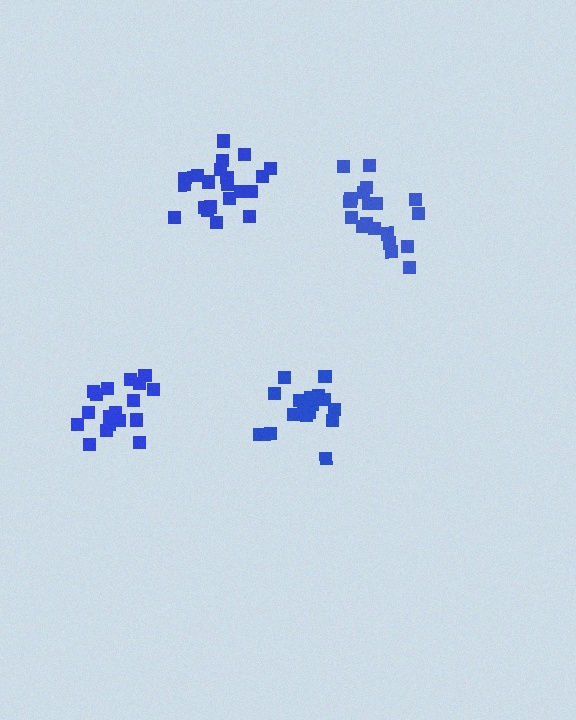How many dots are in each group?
Group 1: 21 dots, Group 2: 19 dots, Group 3: 21 dots, Group 4: 19 dots (80 total).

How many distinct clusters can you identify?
There are 4 distinct clusters.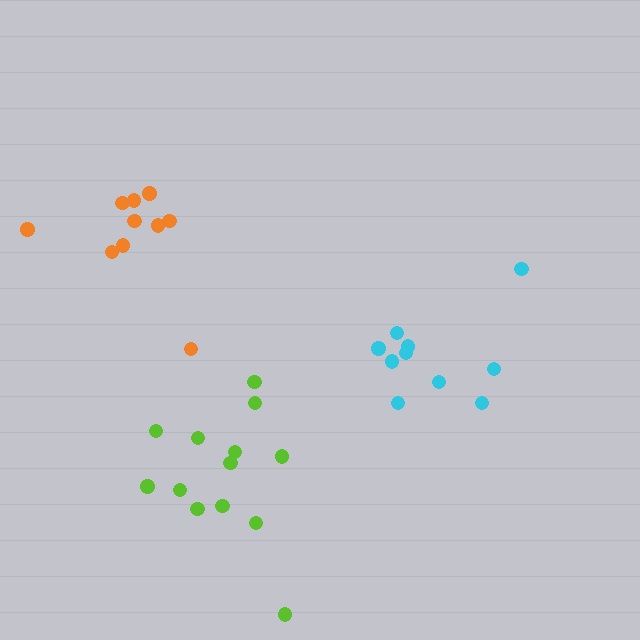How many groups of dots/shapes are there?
There are 3 groups.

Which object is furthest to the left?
The orange cluster is leftmost.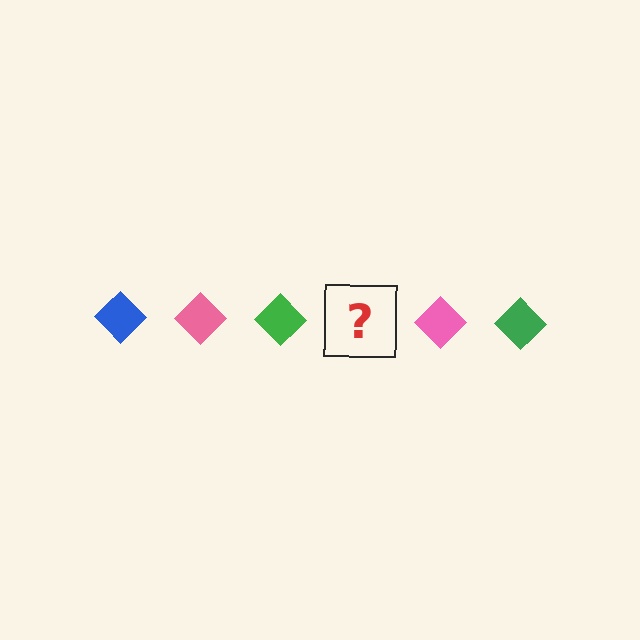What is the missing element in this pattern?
The missing element is a blue diamond.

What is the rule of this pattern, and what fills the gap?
The rule is that the pattern cycles through blue, pink, green diamonds. The gap should be filled with a blue diamond.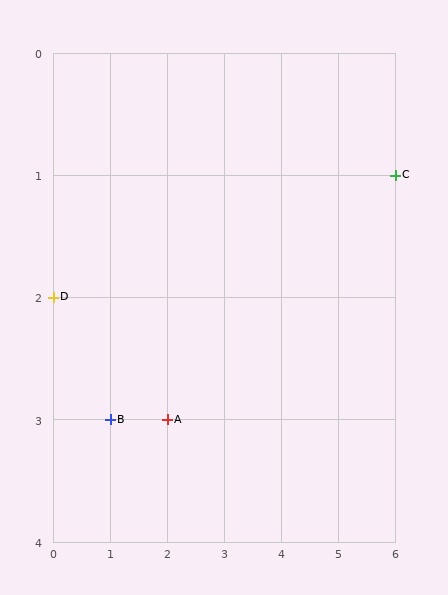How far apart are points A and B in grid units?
Points A and B are 1 column apart.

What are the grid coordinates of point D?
Point D is at grid coordinates (0, 2).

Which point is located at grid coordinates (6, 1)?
Point C is at (6, 1).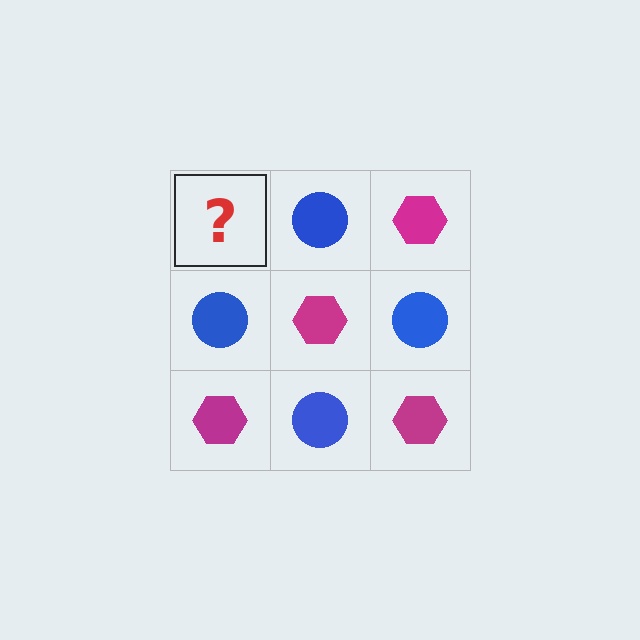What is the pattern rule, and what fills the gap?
The rule is that it alternates magenta hexagon and blue circle in a checkerboard pattern. The gap should be filled with a magenta hexagon.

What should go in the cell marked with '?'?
The missing cell should contain a magenta hexagon.